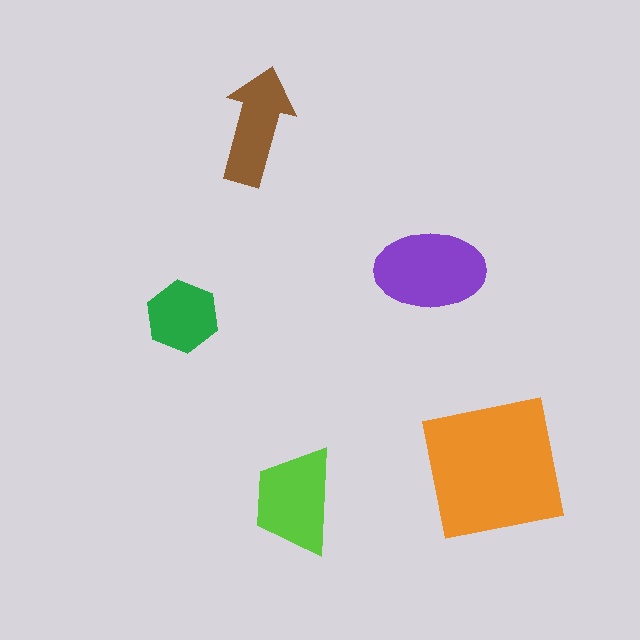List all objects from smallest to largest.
The green hexagon, the brown arrow, the lime trapezoid, the purple ellipse, the orange square.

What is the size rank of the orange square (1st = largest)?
1st.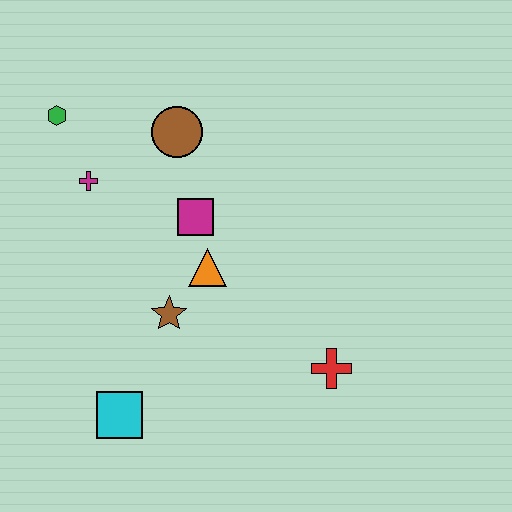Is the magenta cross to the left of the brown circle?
Yes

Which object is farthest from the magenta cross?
The red cross is farthest from the magenta cross.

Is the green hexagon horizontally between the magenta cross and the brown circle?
No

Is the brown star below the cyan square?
No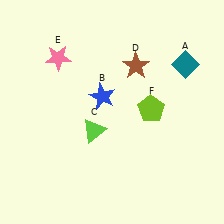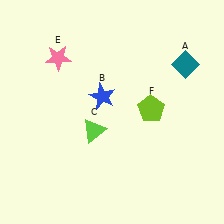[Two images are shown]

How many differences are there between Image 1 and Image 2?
There is 1 difference between the two images.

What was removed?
The brown star (D) was removed in Image 2.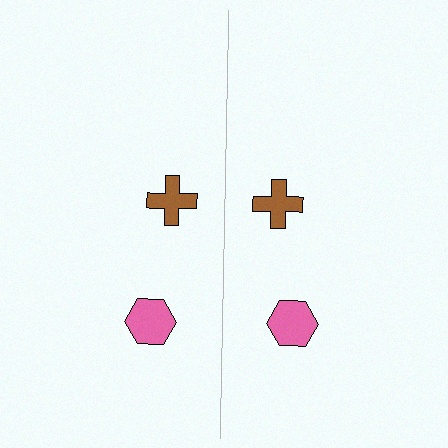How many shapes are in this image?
There are 4 shapes in this image.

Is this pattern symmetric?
Yes, this pattern has bilateral (reflection) symmetry.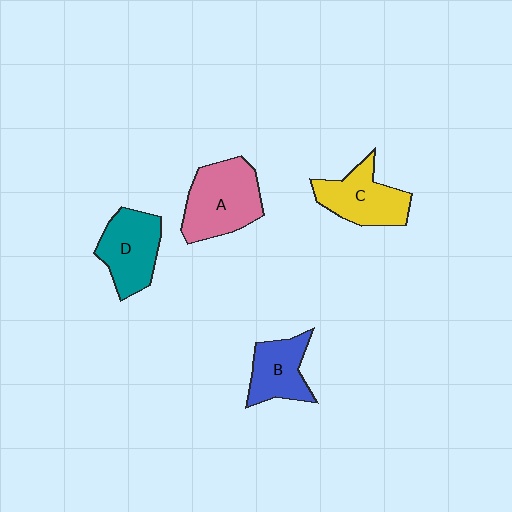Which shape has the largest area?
Shape A (pink).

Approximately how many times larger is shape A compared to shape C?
Approximately 1.2 times.